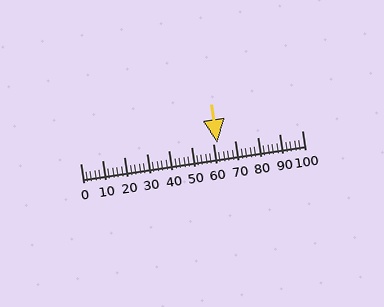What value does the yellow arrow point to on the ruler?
The yellow arrow points to approximately 62.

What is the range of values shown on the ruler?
The ruler shows values from 0 to 100.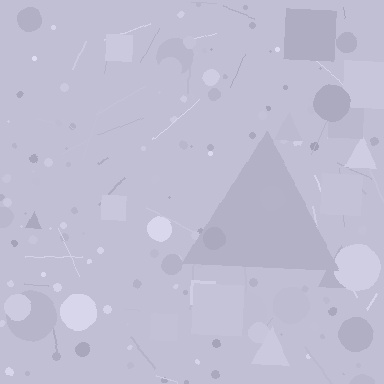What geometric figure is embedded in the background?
A triangle is embedded in the background.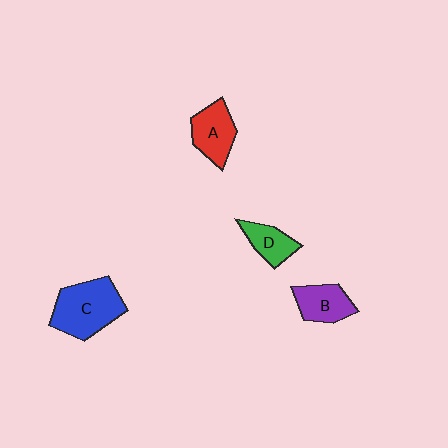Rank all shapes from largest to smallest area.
From largest to smallest: C (blue), A (red), B (purple), D (green).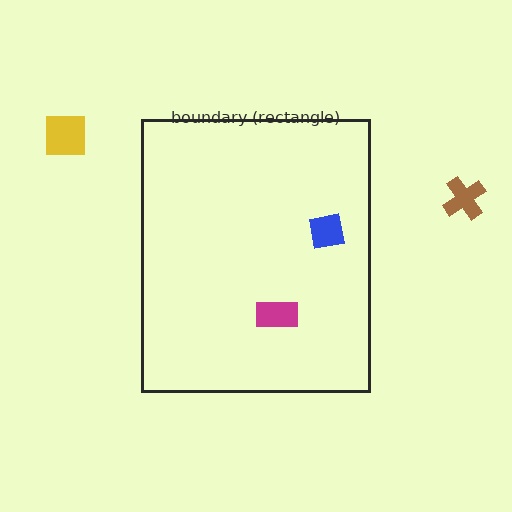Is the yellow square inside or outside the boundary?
Outside.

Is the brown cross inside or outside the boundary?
Outside.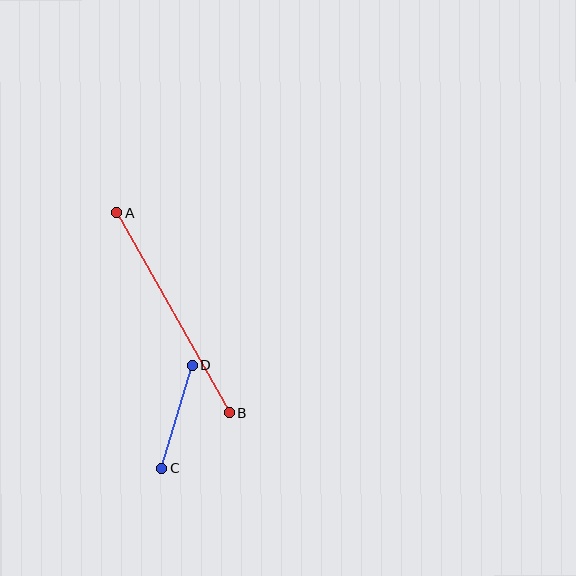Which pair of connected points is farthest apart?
Points A and B are farthest apart.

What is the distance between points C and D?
The distance is approximately 108 pixels.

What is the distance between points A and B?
The distance is approximately 230 pixels.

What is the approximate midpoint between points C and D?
The midpoint is at approximately (177, 417) pixels.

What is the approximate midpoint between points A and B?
The midpoint is at approximately (173, 313) pixels.